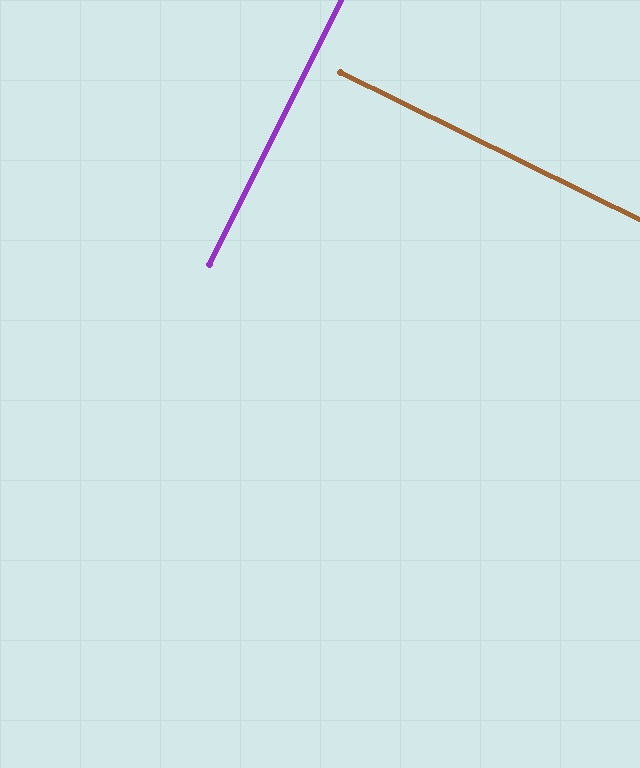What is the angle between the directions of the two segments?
Approximately 90 degrees.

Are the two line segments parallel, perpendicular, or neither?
Perpendicular — they meet at approximately 90°.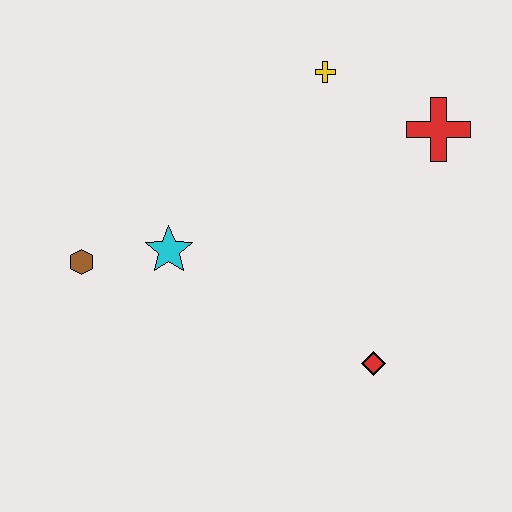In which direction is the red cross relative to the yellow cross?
The red cross is to the right of the yellow cross.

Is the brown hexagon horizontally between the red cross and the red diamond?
No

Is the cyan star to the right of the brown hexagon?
Yes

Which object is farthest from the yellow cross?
The brown hexagon is farthest from the yellow cross.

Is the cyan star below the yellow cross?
Yes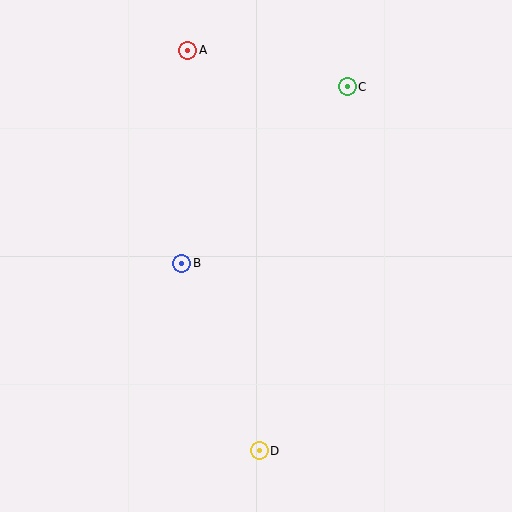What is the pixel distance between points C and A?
The distance between C and A is 164 pixels.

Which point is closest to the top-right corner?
Point C is closest to the top-right corner.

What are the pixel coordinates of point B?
Point B is at (182, 263).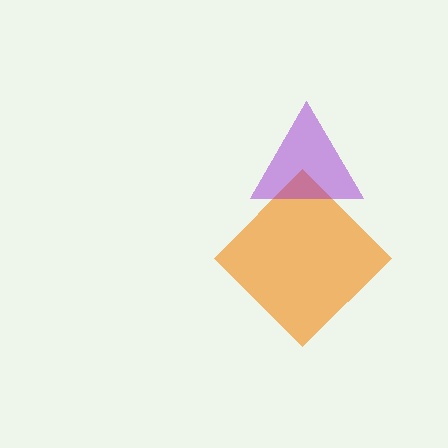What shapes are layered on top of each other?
The layered shapes are: an orange diamond, a purple triangle.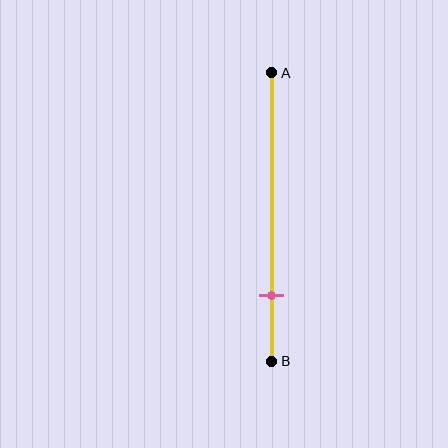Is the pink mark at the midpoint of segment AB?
No, the mark is at about 75% from A, not at the 50% midpoint.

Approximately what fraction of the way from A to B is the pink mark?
The pink mark is approximately 75% of the way from A to B.